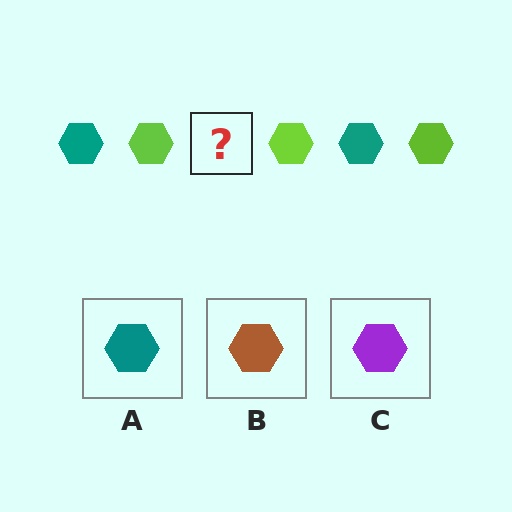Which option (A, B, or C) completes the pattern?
A.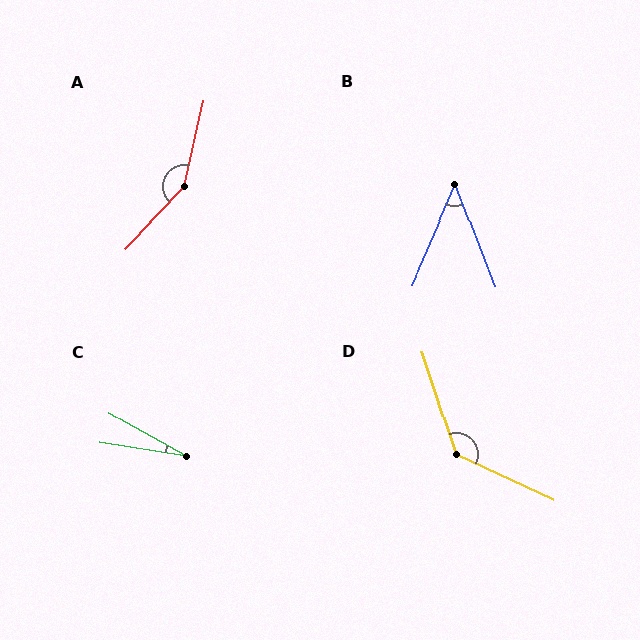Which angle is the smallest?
C, at approximately 21 degrees.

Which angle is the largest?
A, at approximately 149 degrees.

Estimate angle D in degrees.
Approximately 133 degrees.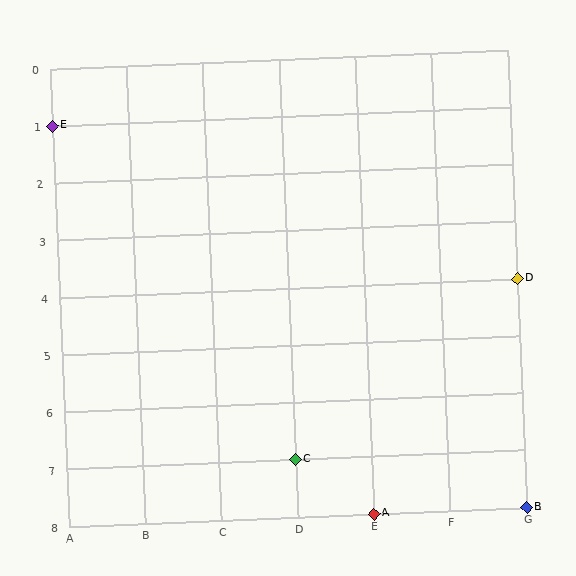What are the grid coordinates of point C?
Point C is at grid coordinates (D, 7).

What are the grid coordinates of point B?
Point B is at grid coordinates (G, 8).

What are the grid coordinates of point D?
Point D is at grid coordinates (G, 4).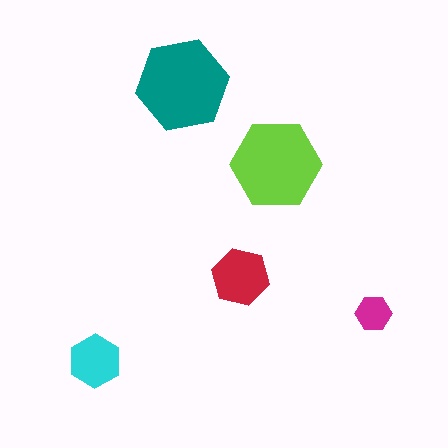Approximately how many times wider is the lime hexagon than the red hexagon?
About 1.5 times wider.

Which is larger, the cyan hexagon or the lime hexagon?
The lime one.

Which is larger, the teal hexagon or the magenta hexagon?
The teal one.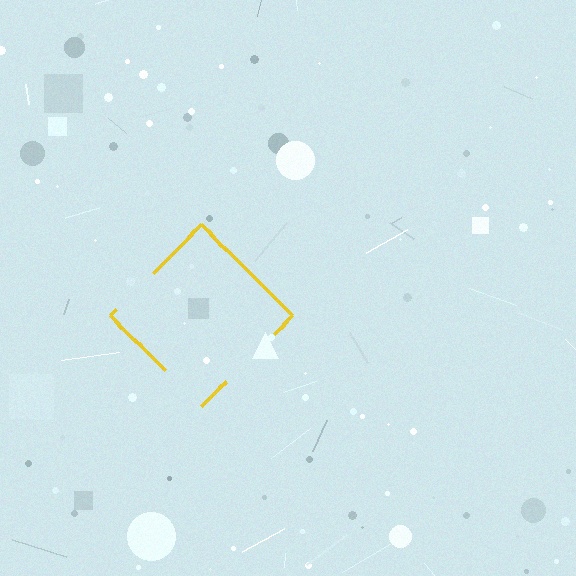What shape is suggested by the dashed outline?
The dashed outline suggests a diamond.